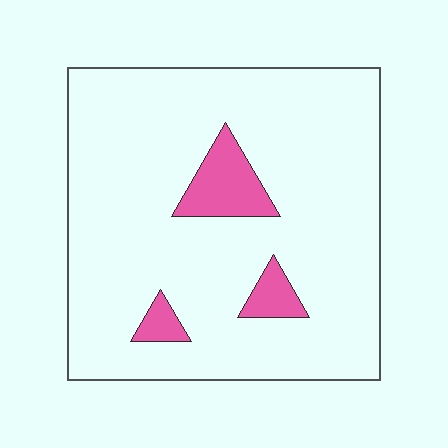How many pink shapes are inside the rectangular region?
3.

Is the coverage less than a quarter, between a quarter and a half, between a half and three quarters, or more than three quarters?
Less than a quarter.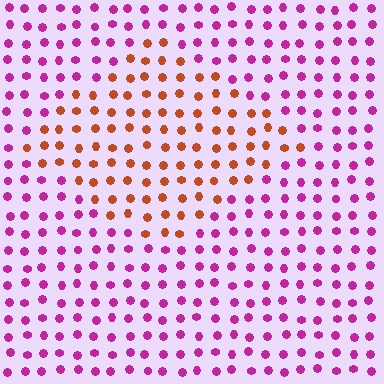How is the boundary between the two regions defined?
The boundary is defined purely by a slight shift in hue (about 62 degrees). Spacing, size, and orientation are identical on both sides.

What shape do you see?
I see a diamond.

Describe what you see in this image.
The image is filled with small magenta elements in a uniform arrangement. A diamond-shaped region is visible where the elements are tinted to a slightly different hue, forming a subtle color boundary.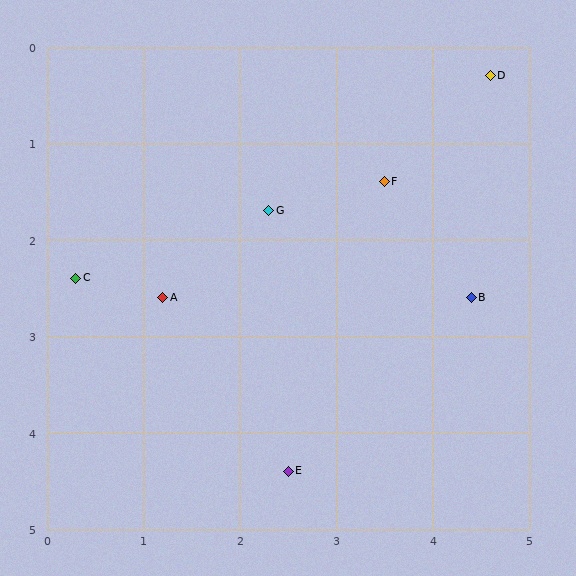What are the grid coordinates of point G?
Point G is at approximately (2.3, 1.7).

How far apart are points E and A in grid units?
Points E and A are about 2.2 grid units apart.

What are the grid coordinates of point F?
Point F is at approximately (3.5, 1.4).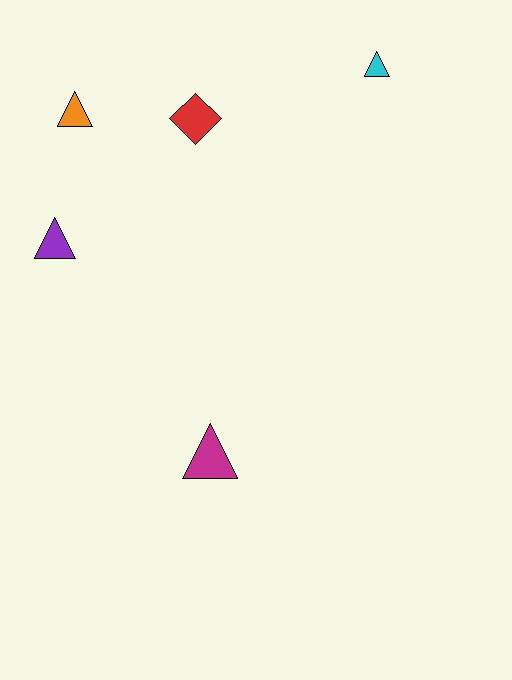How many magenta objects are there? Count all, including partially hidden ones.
There is 1 magenta object.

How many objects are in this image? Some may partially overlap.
There are 5 objects.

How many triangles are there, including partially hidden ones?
There are 4 triangles.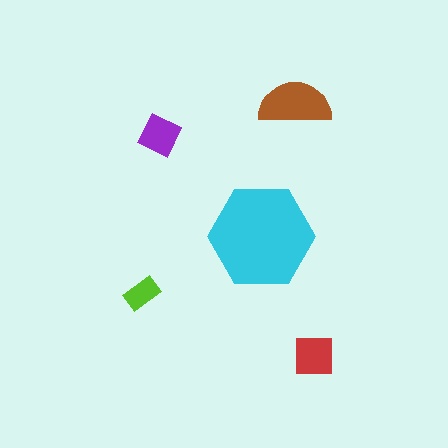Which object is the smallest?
The lime rectangle.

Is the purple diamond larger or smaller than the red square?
Smaller.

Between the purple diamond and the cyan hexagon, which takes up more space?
The cyan hexagon.